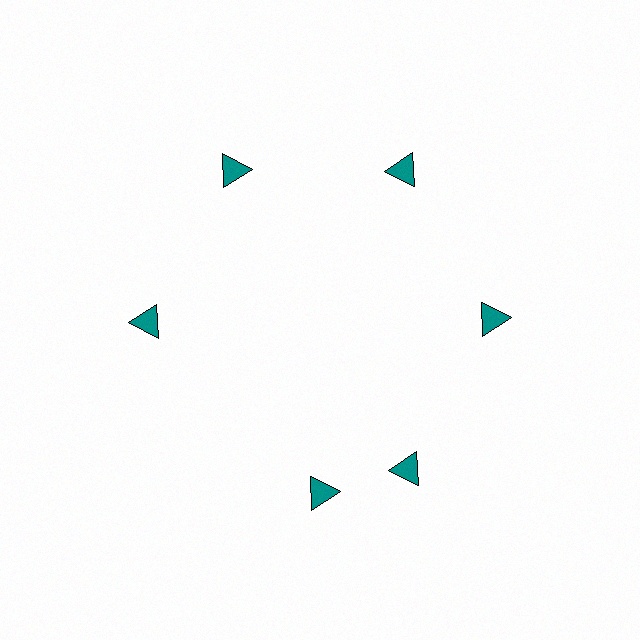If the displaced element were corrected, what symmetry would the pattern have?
It would have 6-fold rotational symmetry — the pattern would map onto itself every 60 degrees.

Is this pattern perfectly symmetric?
No. The 6 teal triangles are arranged in a ring, but one element near the 7 o'clock position is rotated out of alignment along the ring, breaking the 6-fold rotational symmetry.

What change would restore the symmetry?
The symmetry would be restored by rotating it back into even spacing with its neighbors so that all 6 triangles sit at equal angles and equal distance from the center.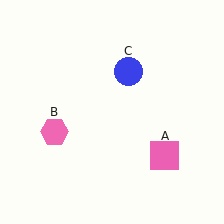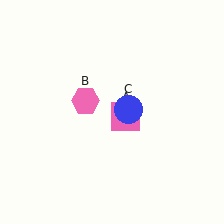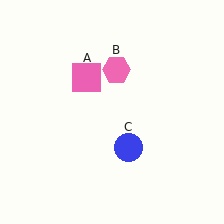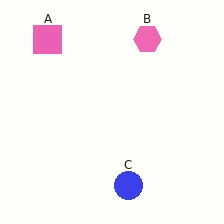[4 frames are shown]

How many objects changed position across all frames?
3 objects changed position: pink square (object A), pink hexagon (object B), blue circle (object C).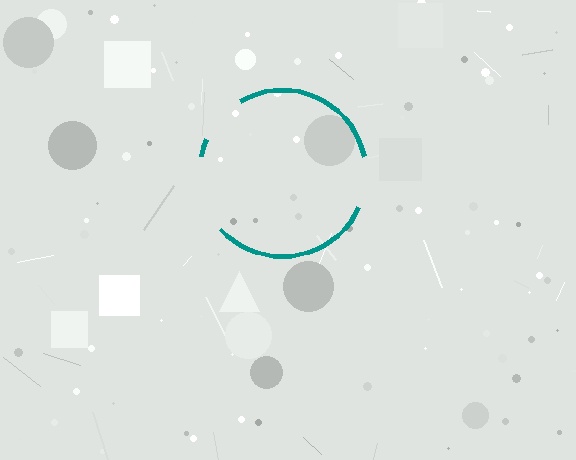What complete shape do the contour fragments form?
The contour fragments form a circle.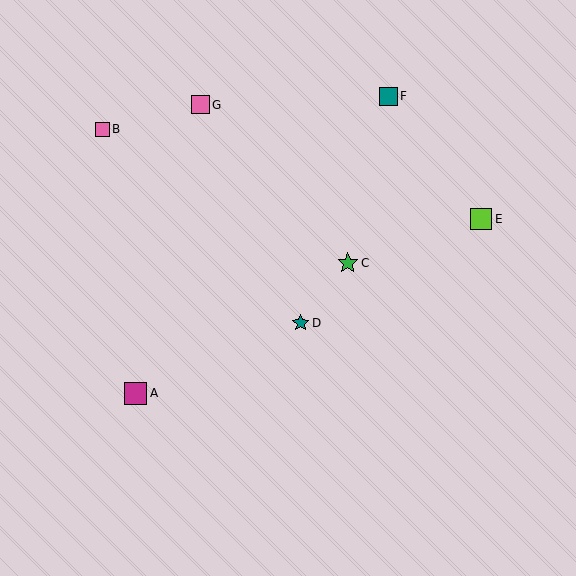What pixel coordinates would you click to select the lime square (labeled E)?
Click at (481, 219) to select the lime square E.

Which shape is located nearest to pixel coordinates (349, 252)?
The green star (labeled C) at (348, 263) is nearest to that location.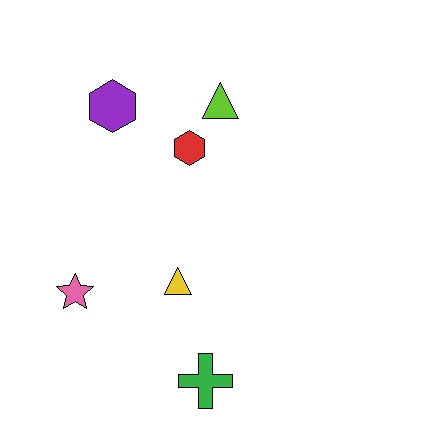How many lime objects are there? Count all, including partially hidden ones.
There is 1 lime object.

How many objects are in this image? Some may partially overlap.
There are 6 objects.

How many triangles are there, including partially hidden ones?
There are 2 triangles.